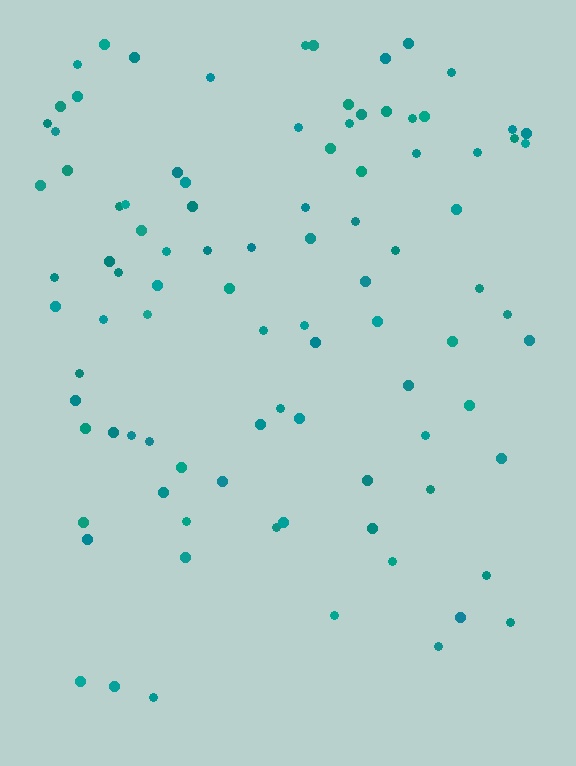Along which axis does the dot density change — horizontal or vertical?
Vertical.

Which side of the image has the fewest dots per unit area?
The bottom.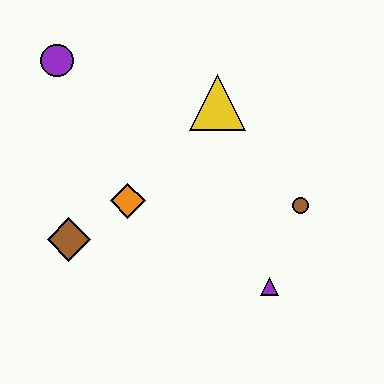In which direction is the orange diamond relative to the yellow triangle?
The orange diamond is below the yellow triangle.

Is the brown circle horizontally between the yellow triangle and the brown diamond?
No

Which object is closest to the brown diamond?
The orange diamond is closest to the brown diamond.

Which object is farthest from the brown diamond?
The brown circle is farthest from the brown diamond.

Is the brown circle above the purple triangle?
Yes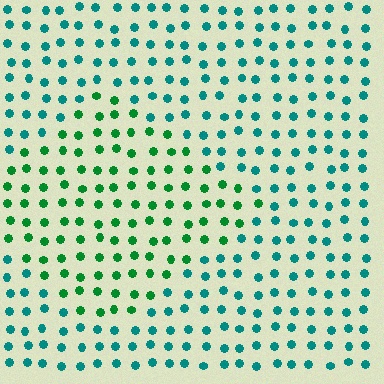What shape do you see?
I see a diamond.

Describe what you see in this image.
The image is filled with small teal elements in a uniform arrangement. A diamond-shaped region is visible where the elements are tinted to a slightly different hue, forming a subtle color boundary.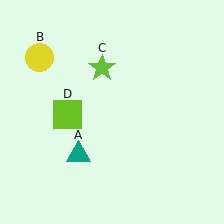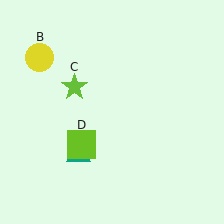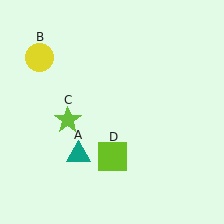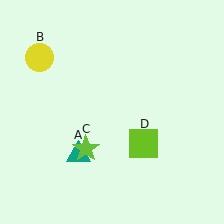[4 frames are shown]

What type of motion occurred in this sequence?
The lime star (object C), lime square (object D) rotated counterclockwise around the center of the scene.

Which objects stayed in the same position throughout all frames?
Teal triangle (object A) and yellow circle (object B) remained stationary.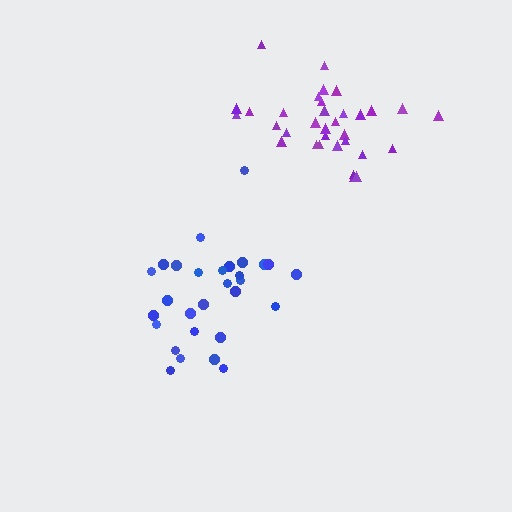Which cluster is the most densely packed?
Purple.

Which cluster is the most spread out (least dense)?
Blue.